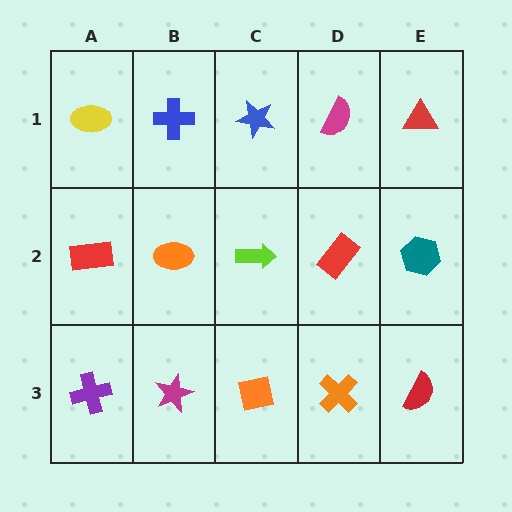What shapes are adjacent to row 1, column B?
An orange ellipse (row 2, column B), a yellow ellipse (row 1, column A), a blue star (row 1, column C).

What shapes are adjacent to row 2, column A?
A yellow ellipse (row 1, column A), a purple cross (row 3, column A), an orange ellipse (row 2, column B).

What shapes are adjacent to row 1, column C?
A lime arrow (row 2, column C), a blue cross (row 1, column B), a magenta semicircle (row 1, column D).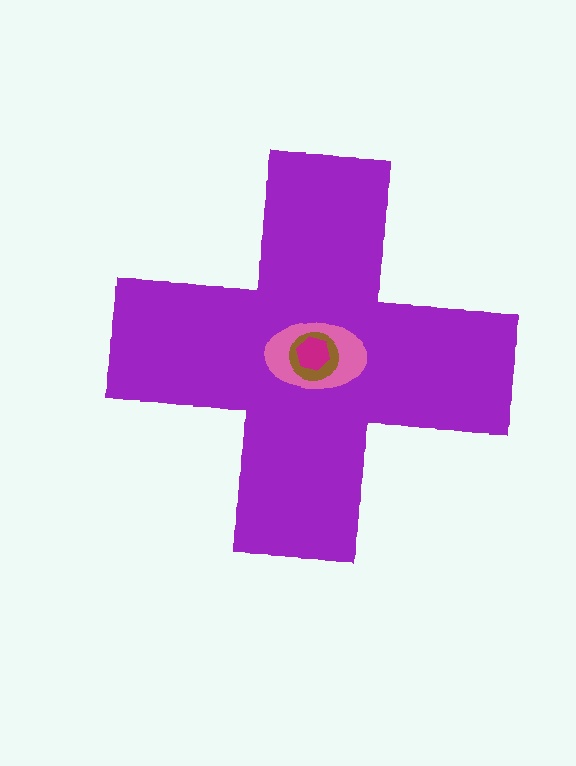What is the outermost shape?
The purple cross.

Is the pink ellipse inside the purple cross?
Yes.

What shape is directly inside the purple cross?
The pink ellipse.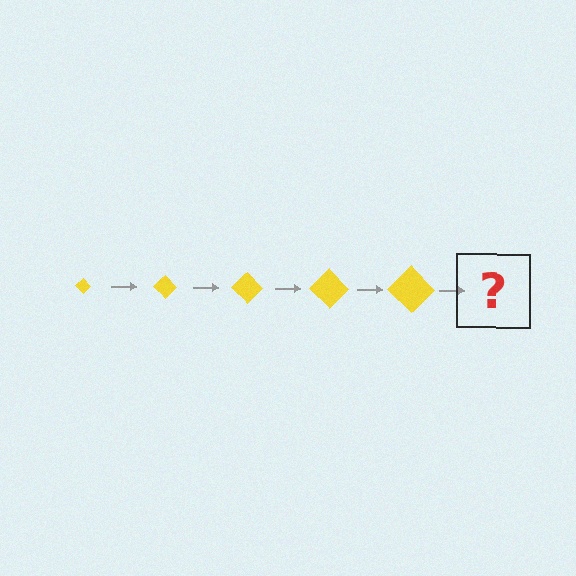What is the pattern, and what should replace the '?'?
The pattern is that the diamond gets progressively larger each step. The '?' should be a yellow diamond, larger than the previous one.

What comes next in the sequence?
The next element should be a yellow diamond, larger than the previous one.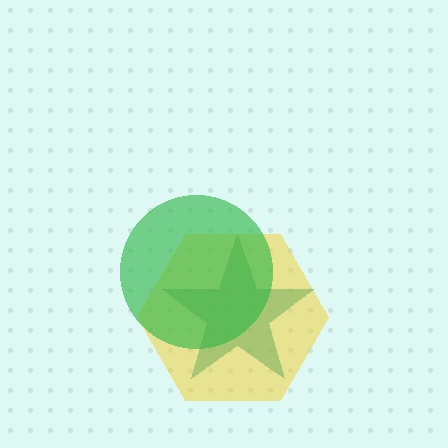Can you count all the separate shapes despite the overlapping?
Yes, there are 3 separate shapes.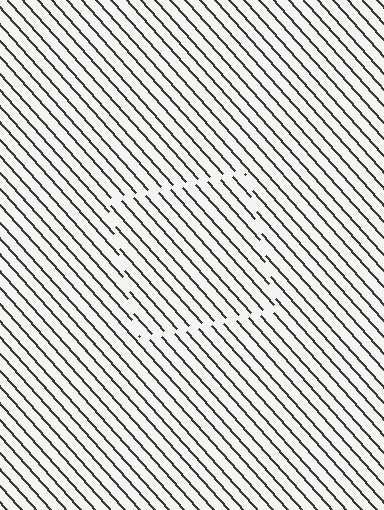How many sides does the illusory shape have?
4 sides — the line-ends trace a square.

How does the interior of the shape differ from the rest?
The interior of the shape contains the same grating, shifted by half a period — the contour is defined by the phase discontinuity where line-ends from the inner and outer gratings abut.